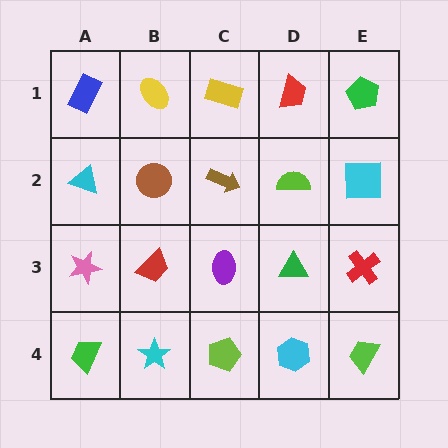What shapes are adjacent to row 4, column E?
A red cross (row 3, column E), a cyan hexagon (row 4, column D).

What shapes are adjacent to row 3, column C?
A brown arrow (row 2, column C), a lime pentagon (row 4, column C), a red trapezoid (row 3, column B), a green triangle (row 3, column D).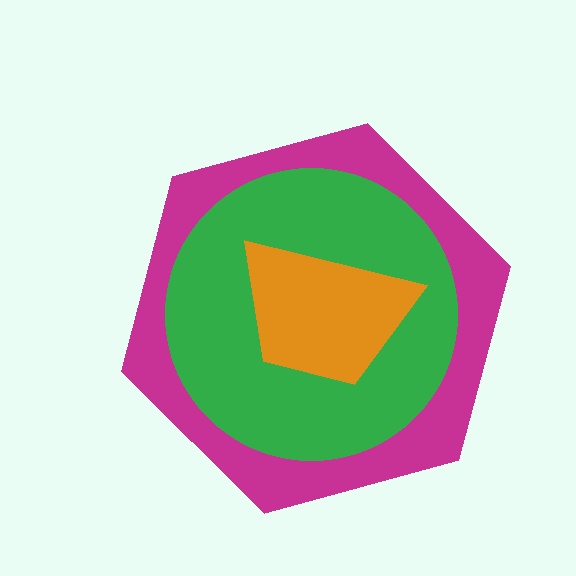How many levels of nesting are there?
3.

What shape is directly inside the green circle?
The orange trapezoid.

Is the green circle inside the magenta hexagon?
Yes.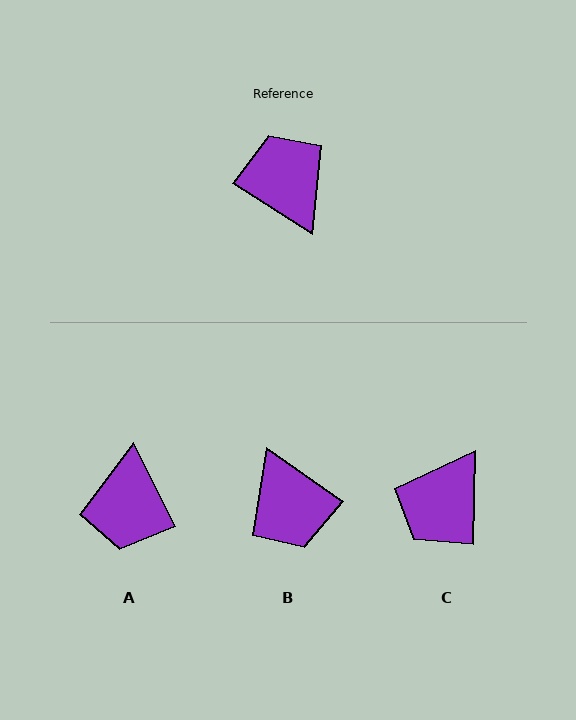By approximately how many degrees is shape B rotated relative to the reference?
Approximately 177 degrees counter-clockwise.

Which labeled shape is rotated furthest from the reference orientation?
B, about 177 degrees away.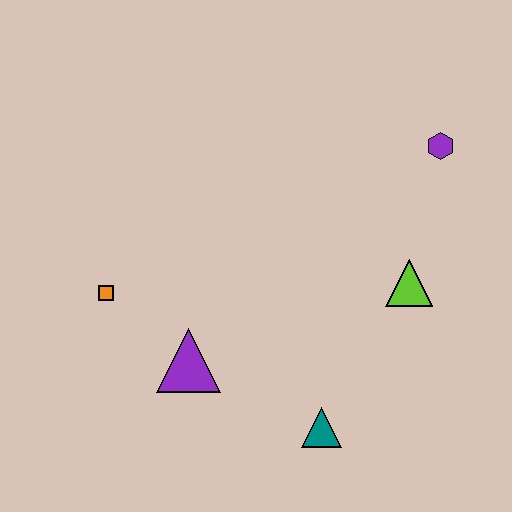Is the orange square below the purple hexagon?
Yes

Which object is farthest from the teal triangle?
The purple hexagon is farthest from the teal triangle.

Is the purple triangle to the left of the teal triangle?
Yes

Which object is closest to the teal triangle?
The purple triangle is closest to the teal triangle.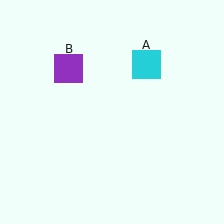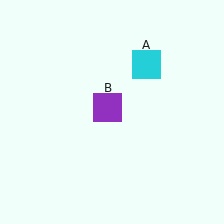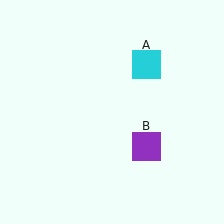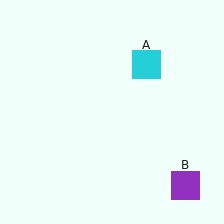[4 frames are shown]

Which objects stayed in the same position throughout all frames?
Cyan square (object A) remained stationary.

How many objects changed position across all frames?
1 object changed position: purple square (object B).